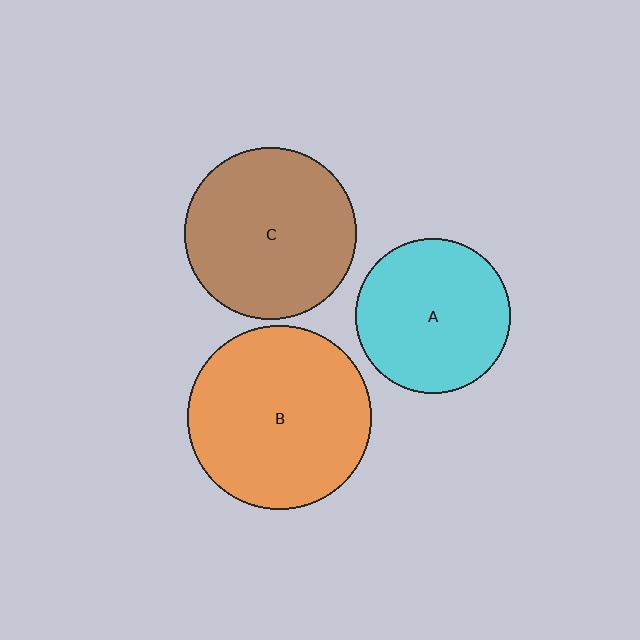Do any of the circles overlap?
No, none of the circles overlap.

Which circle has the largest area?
Circle B (orange).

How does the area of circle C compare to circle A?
Approximately 1.2 times.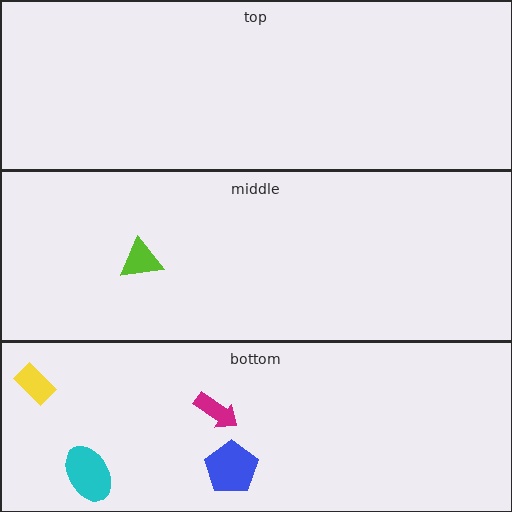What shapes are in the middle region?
The lime triangle.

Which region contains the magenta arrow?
The bottom region.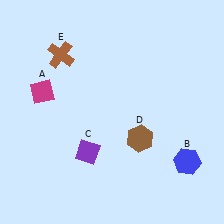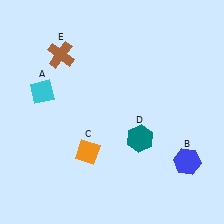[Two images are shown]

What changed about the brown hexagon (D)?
In Image 1, D is brown. In Image 2, it changed to teal.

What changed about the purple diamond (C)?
In Image 1, C is purple. In Image 2, it changed to orange.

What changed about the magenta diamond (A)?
In Image 1, A is magenta. In Image 2, it changed to cyan.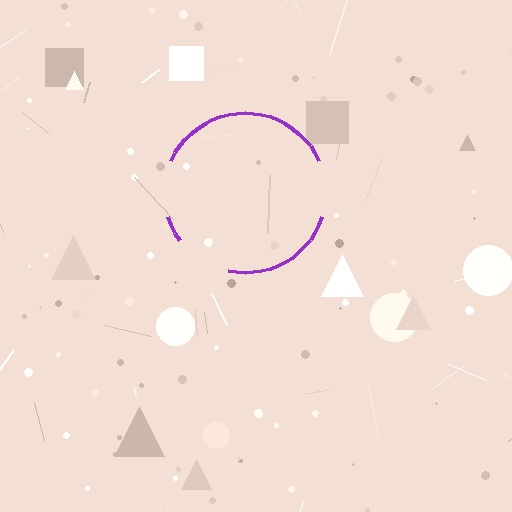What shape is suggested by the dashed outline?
The dashed outline suggests a circle.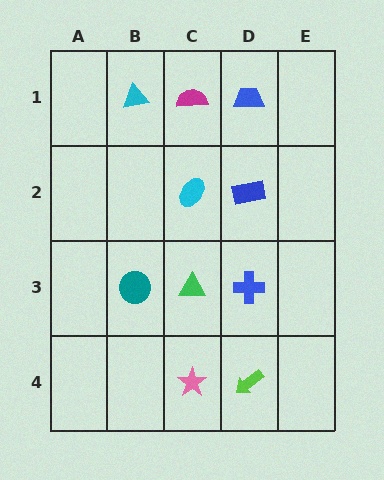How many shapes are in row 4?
2 shapes.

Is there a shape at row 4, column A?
No, that cell is empty.